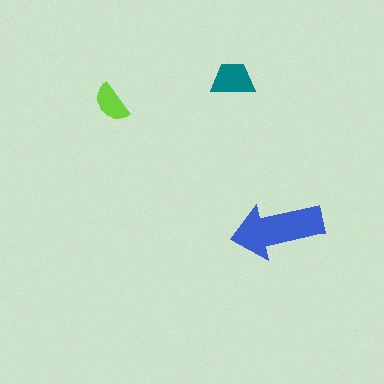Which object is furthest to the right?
The blue arrow is rightmost.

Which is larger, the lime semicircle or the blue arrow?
The blue arrow.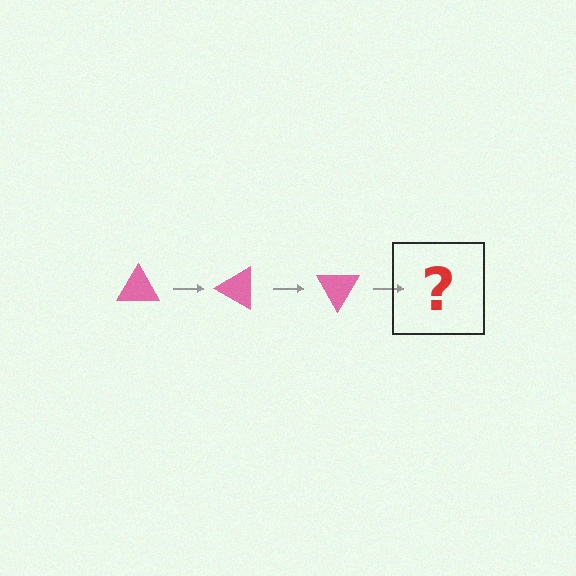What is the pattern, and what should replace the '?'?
The pattern is that the triangle rotates 30 degrees each step. The '?' should be a pink triangle rotated 90 degrees.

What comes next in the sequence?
The next element should be a pink triangle rotated 90 degrees.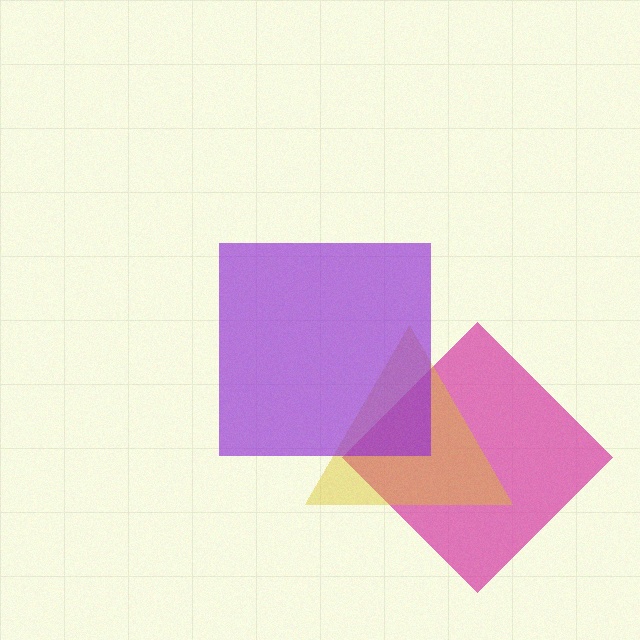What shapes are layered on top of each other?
The layered shapes are: a magenta diamond, a yellow triangle, a purple square.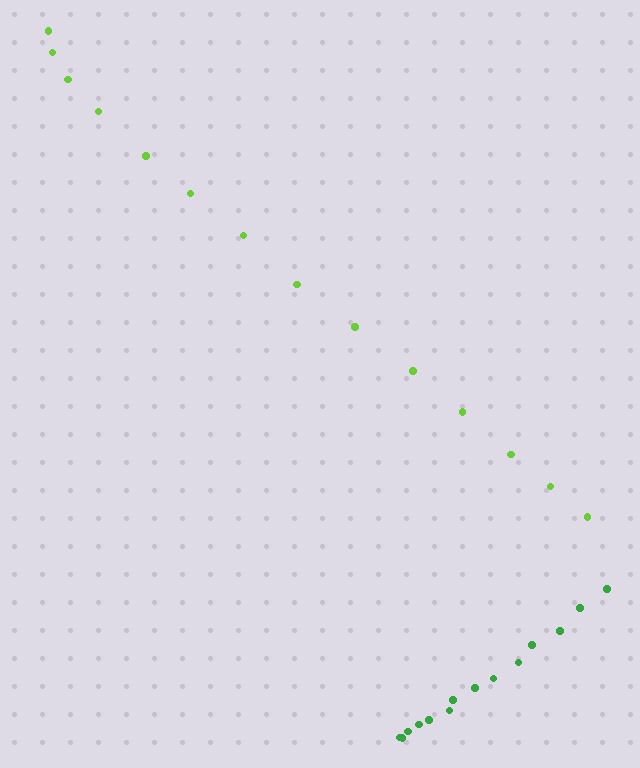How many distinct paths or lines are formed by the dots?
There are 2 distinct paths.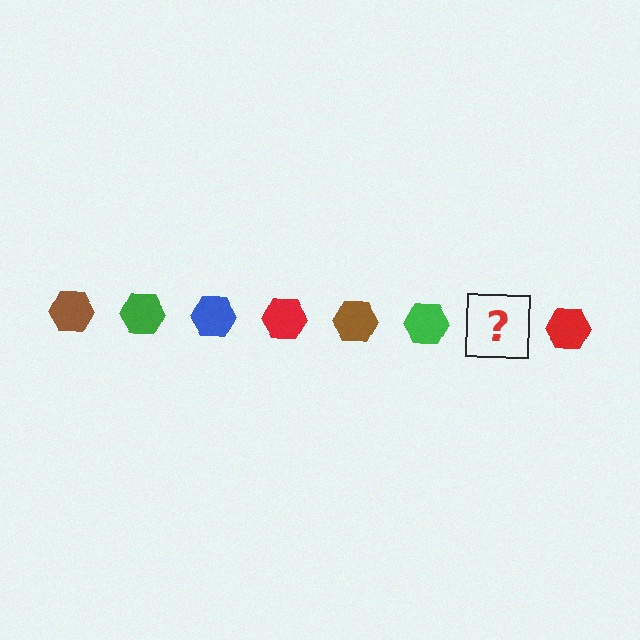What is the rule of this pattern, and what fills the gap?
The rule is that the pattern cycles through brown, green, blue, red hexagons. The gap should be filled with a blue hexagon.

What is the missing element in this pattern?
The missing element is a blue hexagon.